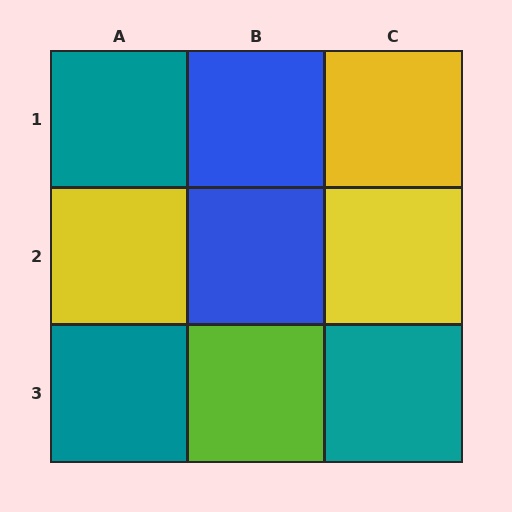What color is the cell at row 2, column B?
Blue.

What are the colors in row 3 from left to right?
Teal, lime, teal.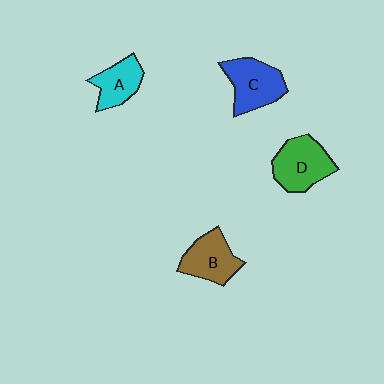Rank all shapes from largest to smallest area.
From largest to smallest: D (green), C (blue), B (brown), A (cyan).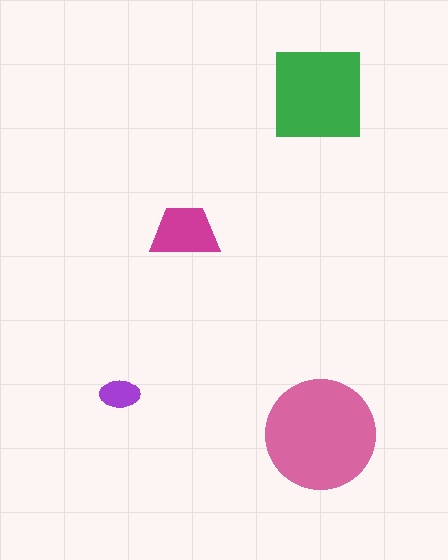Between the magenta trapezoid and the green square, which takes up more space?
The green square.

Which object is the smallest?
The purple ellipse.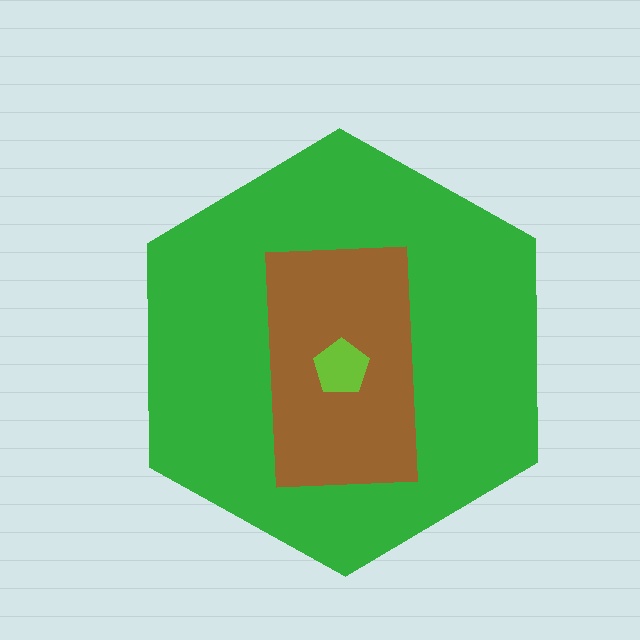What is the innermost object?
The lime pentagon.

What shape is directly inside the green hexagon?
The brown rectangle.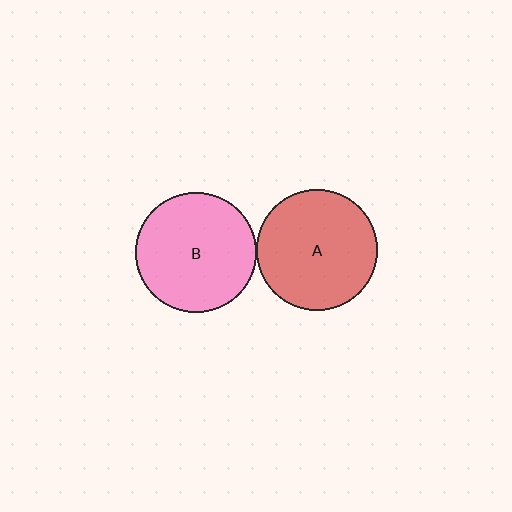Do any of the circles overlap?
No, none of the circles overlap.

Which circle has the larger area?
Circle A (red).